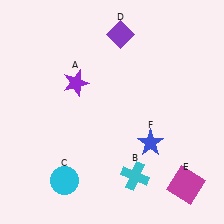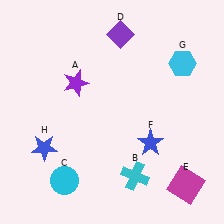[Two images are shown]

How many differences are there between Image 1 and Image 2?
There are 2 differences between the two images.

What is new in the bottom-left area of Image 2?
A blue star (H) was added in the bottom-left area of Image 2.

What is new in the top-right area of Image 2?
A cyan hexagon (G) was added in the top-right area of Image 2.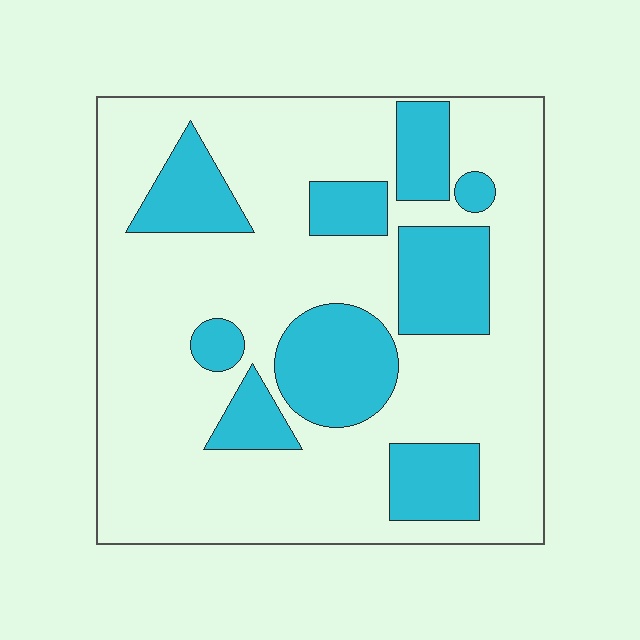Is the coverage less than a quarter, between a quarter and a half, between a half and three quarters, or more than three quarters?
Between a quarter and a half.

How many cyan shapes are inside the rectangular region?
9.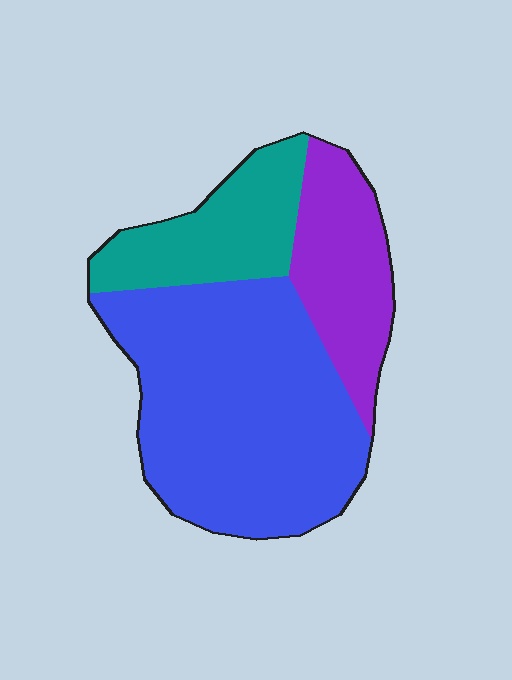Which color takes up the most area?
Blue, at roughly 60%.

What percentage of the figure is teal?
Teal covers around 20% of the figure.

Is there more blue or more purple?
Blue.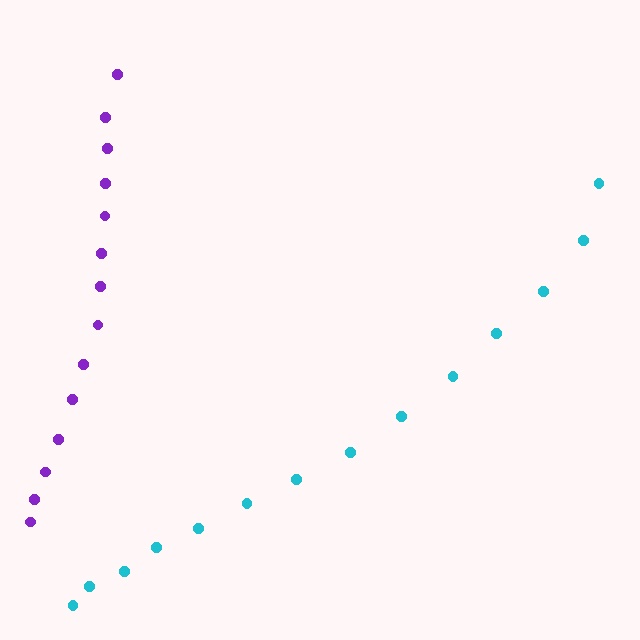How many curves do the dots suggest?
There are 2 distinct paths.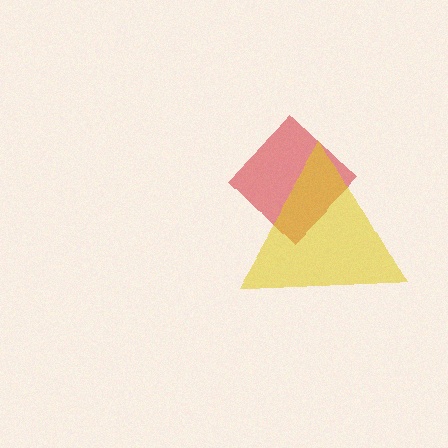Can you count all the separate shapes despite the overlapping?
Yes, there are 2 separate shapes.